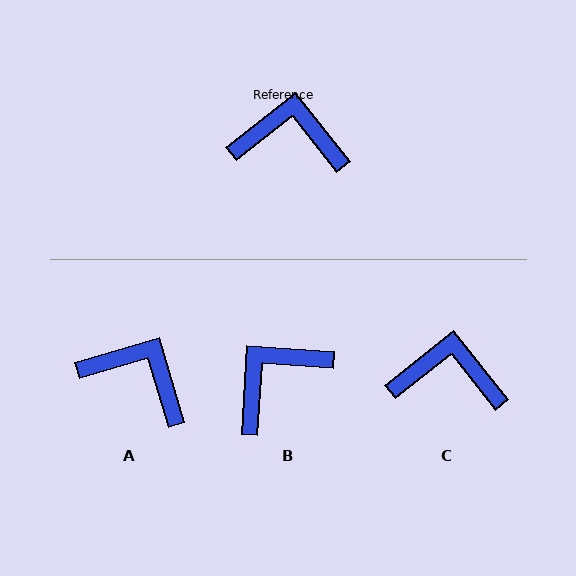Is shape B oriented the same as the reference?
No, it is off by about 48 degrees.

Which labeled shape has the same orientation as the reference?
C.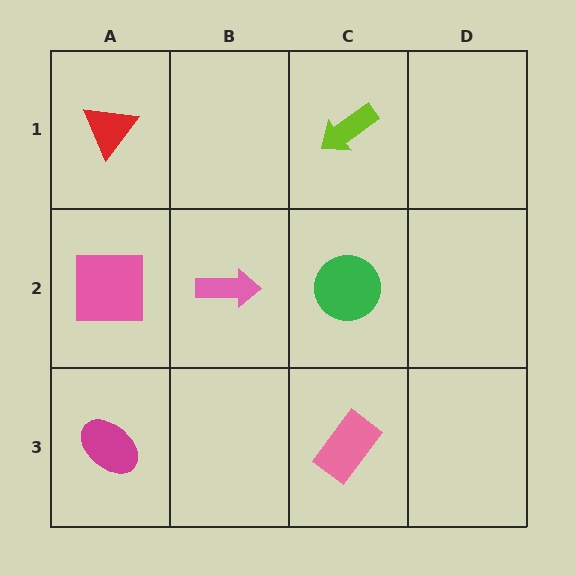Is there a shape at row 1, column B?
No, that cell is empty.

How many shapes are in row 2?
3 shapes.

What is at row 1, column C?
A lime arrow.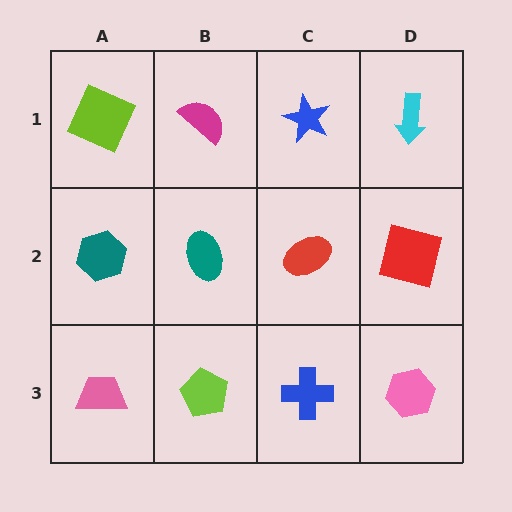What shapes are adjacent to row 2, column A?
A lime square (row 1, column A), a pink trapezoid (row 3, column A), a teal ellipse (row 2, column B).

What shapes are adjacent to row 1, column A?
A teal hexagon (row 2, column A), a magenta semicircle (row 1, column B).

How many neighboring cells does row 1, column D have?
2.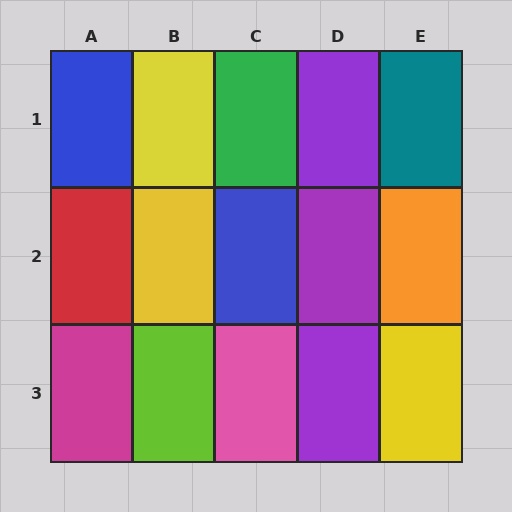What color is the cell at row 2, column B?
Yellow.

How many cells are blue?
2 cells are blue.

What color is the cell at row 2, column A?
Red.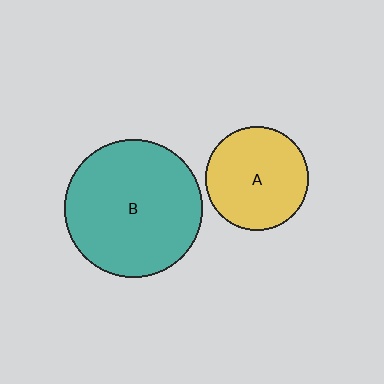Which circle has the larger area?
Circle B (teal).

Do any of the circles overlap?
No, none of the circles overlap.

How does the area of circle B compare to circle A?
Approximately 1.8 times.